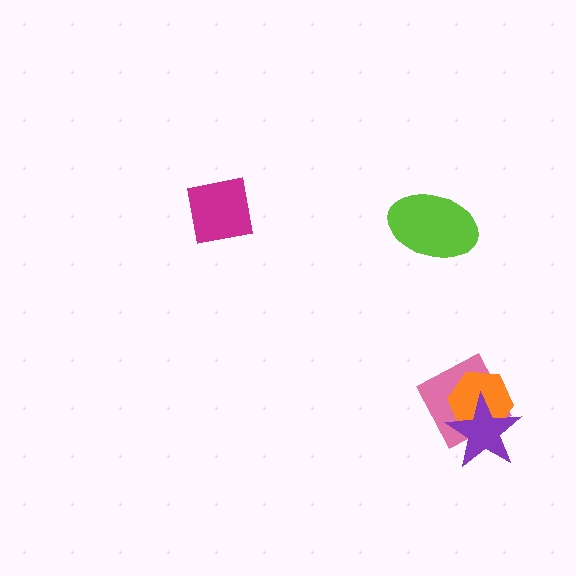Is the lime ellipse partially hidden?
No, no other shape covers it.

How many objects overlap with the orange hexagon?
2 objects overlap with the orange hexagon.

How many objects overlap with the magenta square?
0 objects overlap with the magenta square.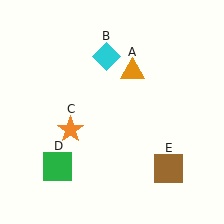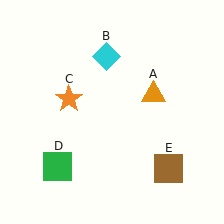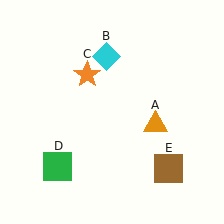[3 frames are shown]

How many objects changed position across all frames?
2 objects changed position: orange triangle (object A), orange star (object C).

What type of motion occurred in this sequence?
The orange triangle (object A), orange star (object C) rotated clockwise around the center of the scene.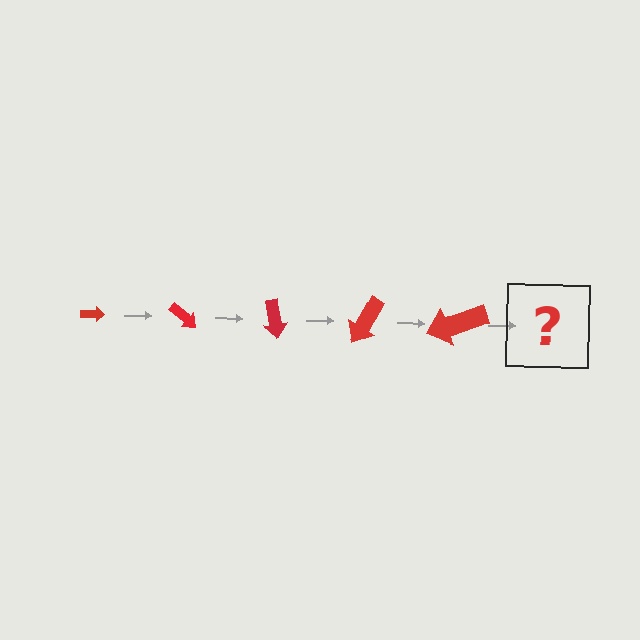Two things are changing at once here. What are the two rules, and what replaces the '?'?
The two rules are that the arrow grows larger each step and it rotates 40 degrees each step. The '?' should be an arrow, larger than the previous one and rotated 200 degrees from the start.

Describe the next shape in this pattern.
It should be an arrow, larger than the previous one and rotated 200 degrees from the start.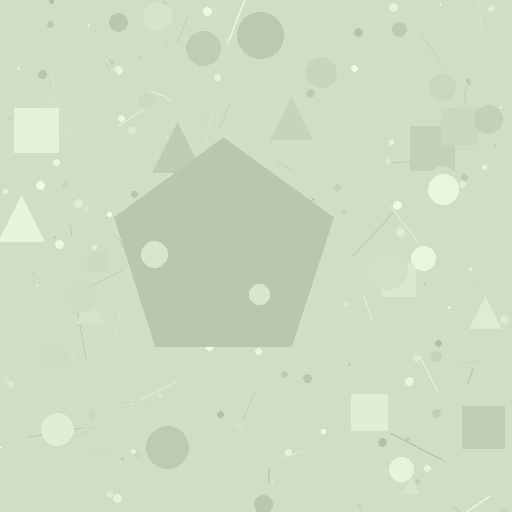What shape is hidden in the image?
A pentagon is hidden in the image.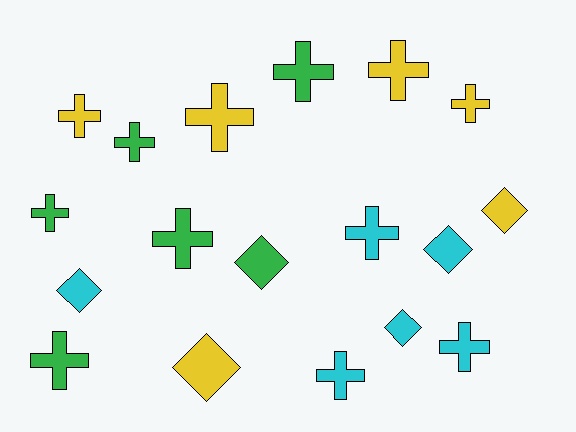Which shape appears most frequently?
Cross, with 12 objects.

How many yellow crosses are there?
There are 4 yellow crosses.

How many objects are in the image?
There are 18 objects.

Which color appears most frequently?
Green, with 6 objects.